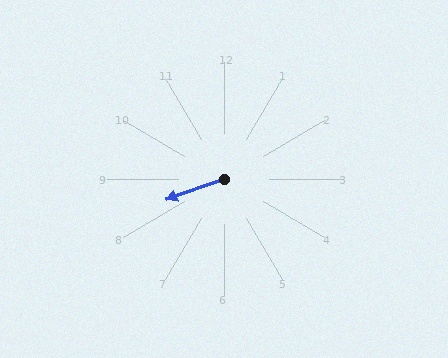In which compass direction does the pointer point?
West.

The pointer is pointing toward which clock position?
Roughly 8 o'clock.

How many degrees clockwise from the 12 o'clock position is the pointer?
Approximately 250 degrees.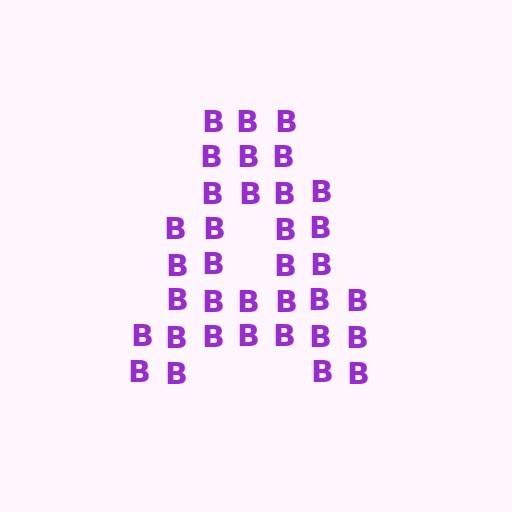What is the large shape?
The large shape is the letter A.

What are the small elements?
The small elements are letter B's.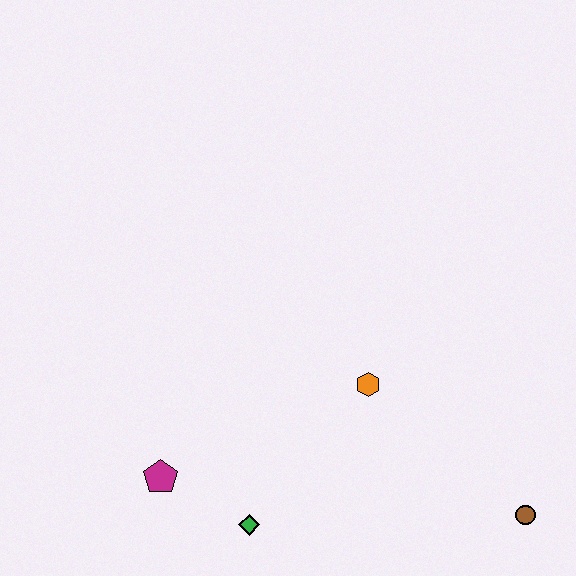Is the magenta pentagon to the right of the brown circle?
No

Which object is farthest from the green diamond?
The brown circle is farthest from the green diamond.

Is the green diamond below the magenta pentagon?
Yes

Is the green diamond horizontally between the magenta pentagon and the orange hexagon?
Yes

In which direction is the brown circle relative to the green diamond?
The brown circle is to the right of the green diamond.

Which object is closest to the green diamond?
The magenta pentagon is closest to the green diamond.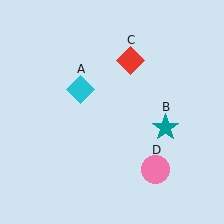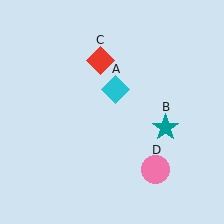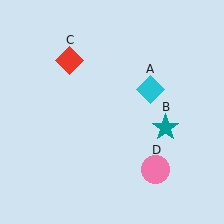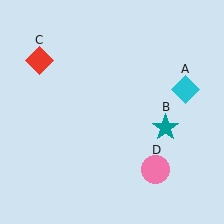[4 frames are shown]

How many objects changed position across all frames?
2 objects changed position: cyan diamond (object A), red diamond (object C).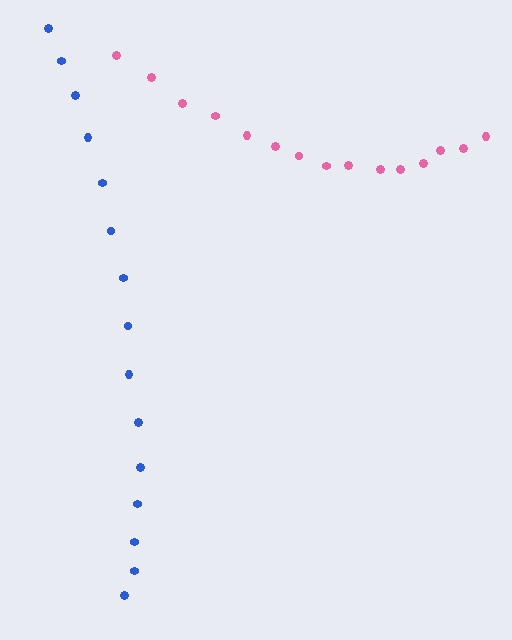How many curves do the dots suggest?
There are 2 distinct paths.